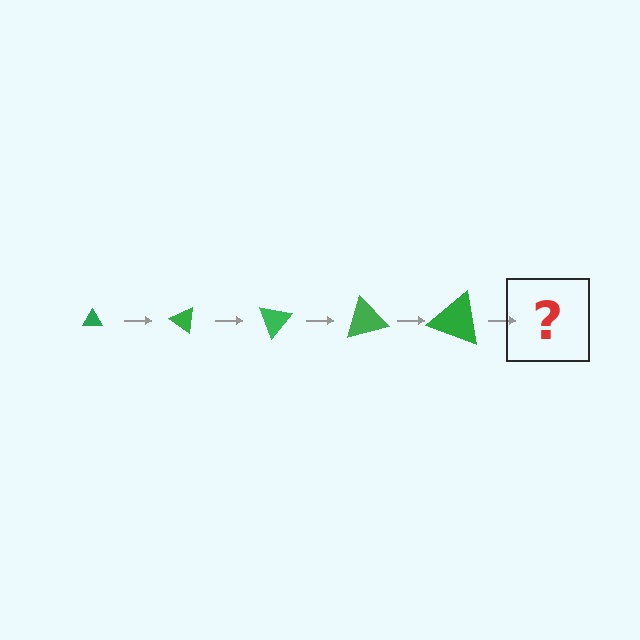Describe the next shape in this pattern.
It should be a triangle, larger than the previous one and rotated 175 degrees from the start.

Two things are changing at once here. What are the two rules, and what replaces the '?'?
The two rules are that the triangle grows larger each step and it rotates 35 degrees each step. The '?' should be a triangle, larger than the previous one and rotated 175 degrees from the start.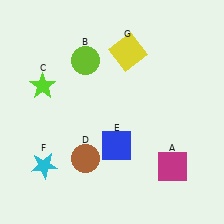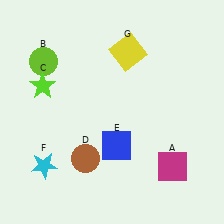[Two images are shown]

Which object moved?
The lime circle (B) moved left.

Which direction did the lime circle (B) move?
The lime circle (B) moved left.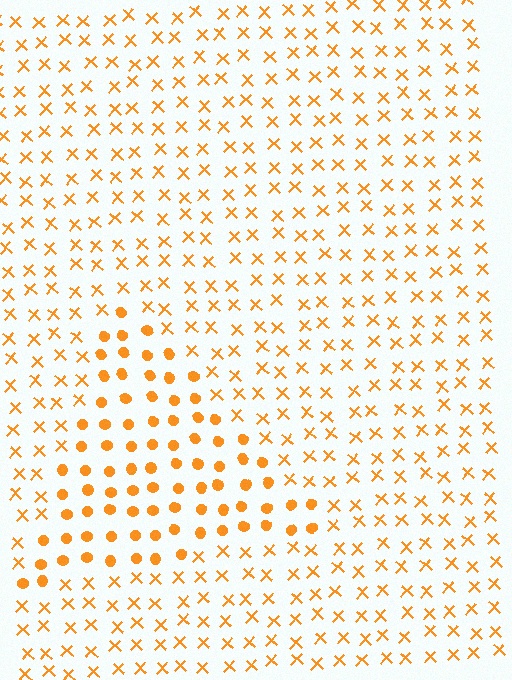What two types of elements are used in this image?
The image uses circles inside the triangle region and X marks outside it.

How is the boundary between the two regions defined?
The boundary is defined by a change in element shape: circles inside vs. X marks outside. All elements share the same color and spacing.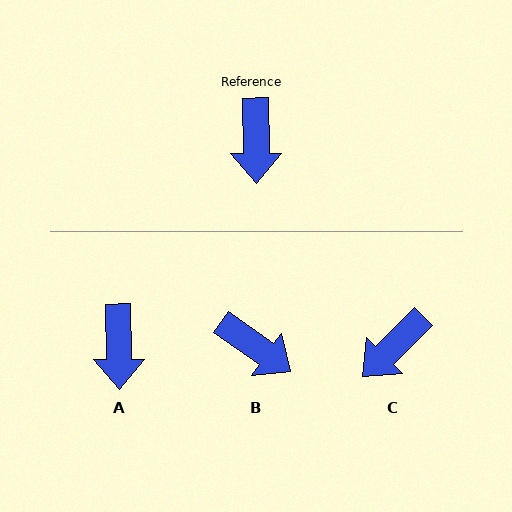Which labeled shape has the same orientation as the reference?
A.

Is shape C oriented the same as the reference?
No, it is off by about 46 degrees.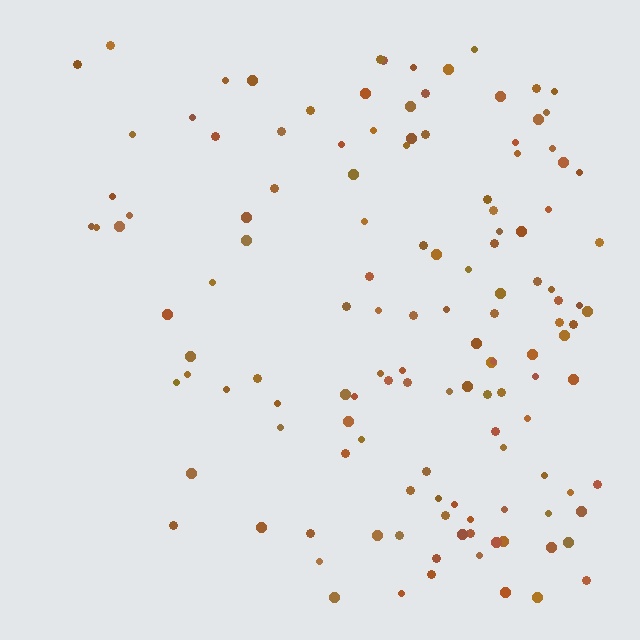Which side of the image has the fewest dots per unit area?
The left.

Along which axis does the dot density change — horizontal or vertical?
Horizontal.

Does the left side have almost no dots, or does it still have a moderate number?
Still a moderate number, just noticeably fewer than the right.